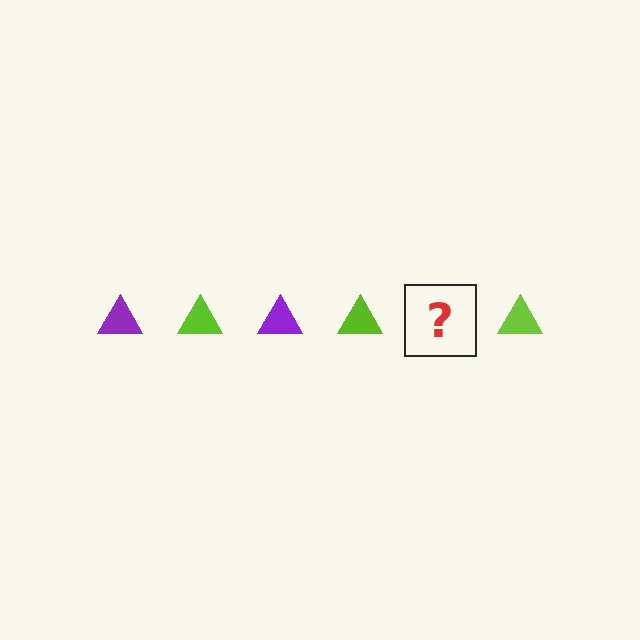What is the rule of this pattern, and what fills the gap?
The rule is that the pattern cycles through purple, lime triangles. The gap should be filled with a purple triangle.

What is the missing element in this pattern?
The missing element is a purple triangle.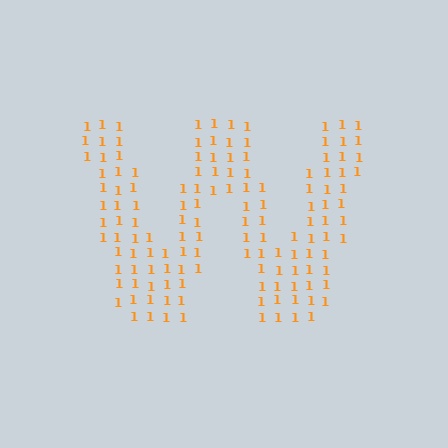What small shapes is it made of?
It is made of small digit 1's.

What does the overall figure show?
The overall figure shows the letter W.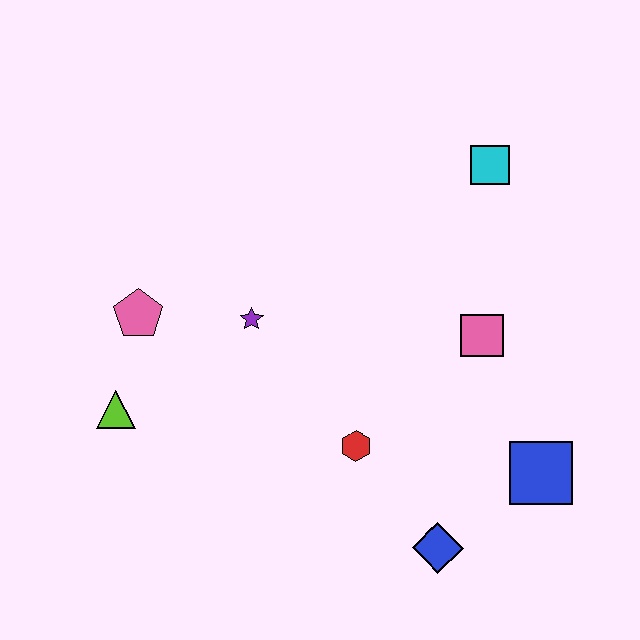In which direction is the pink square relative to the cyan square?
The pink square is below the cyan square.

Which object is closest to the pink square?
The blue square is closest to the pink square.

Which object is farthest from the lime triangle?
The cyan square is farthest from the lime triangle.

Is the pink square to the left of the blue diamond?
No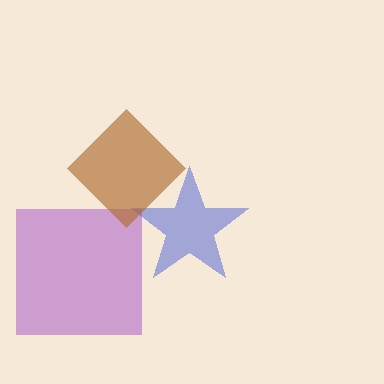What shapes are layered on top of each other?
The layered shapes are: a blue star, a purple square, a brown diamond.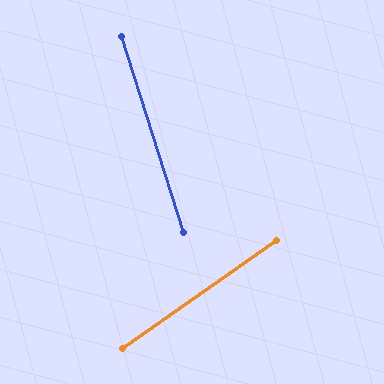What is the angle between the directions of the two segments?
Approximately 72 degrees.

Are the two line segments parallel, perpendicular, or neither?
Neither parallel nor perpendicular — they differ by about 72°.